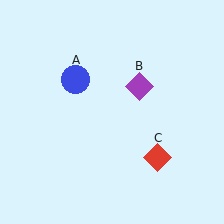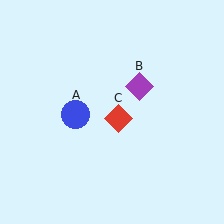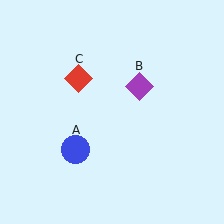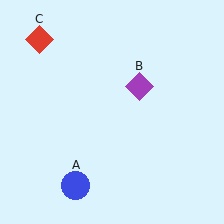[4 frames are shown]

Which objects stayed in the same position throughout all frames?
Purple diamond (object B) remained stationary.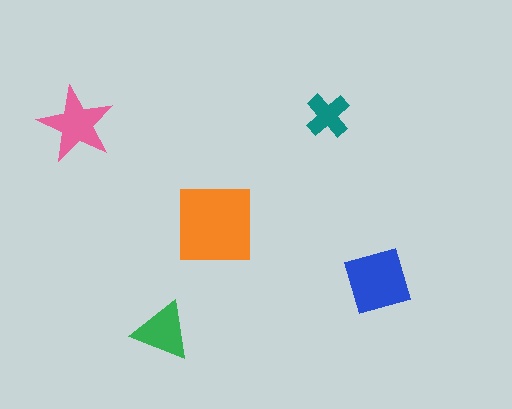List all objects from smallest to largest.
The teal cross, the green triangle, the pink star, the blue diamond, the orange square.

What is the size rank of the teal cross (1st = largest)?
5th.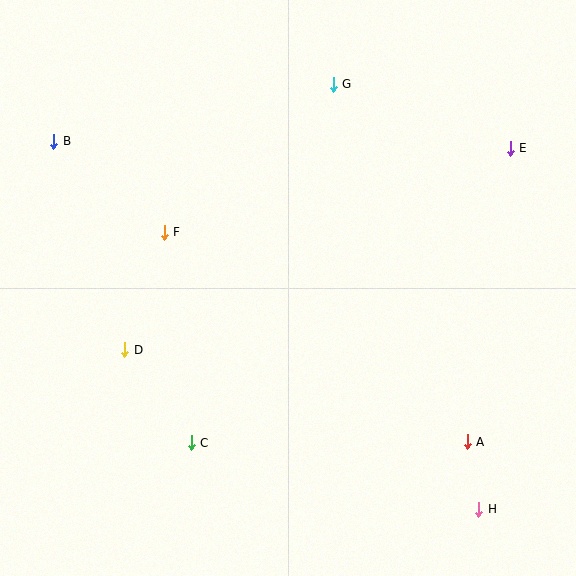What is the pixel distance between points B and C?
The distance between B and C is 331 pixels.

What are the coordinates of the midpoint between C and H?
The midpoint between C and H is at (335, 476).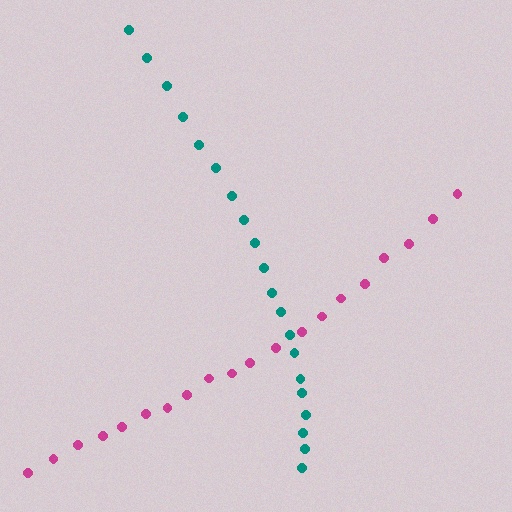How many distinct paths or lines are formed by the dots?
There are 2 distinct paths.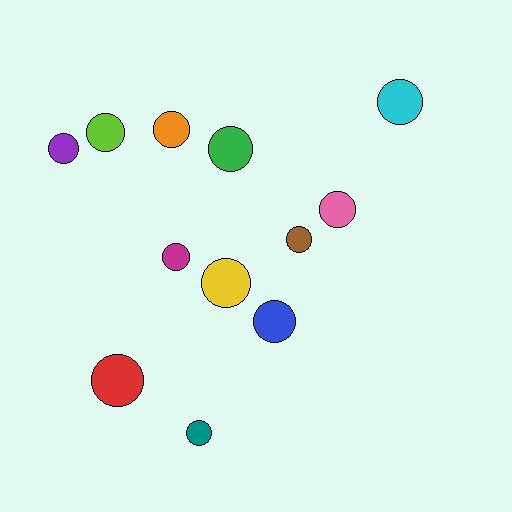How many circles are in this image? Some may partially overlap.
There are 12 circles.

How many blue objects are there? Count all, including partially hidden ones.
There is 1 blue object.